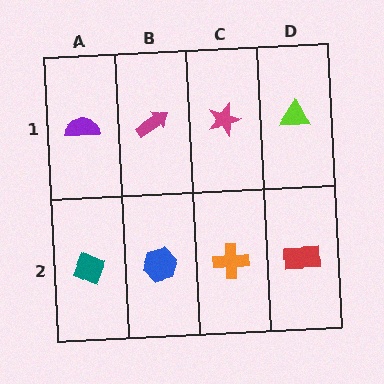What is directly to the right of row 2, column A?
A blue hexagon.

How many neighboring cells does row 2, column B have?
3.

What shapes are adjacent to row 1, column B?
A blue hexagon (row 2, column B), a purple semicircle (row 1, column A), a magenta star (row 1, column C).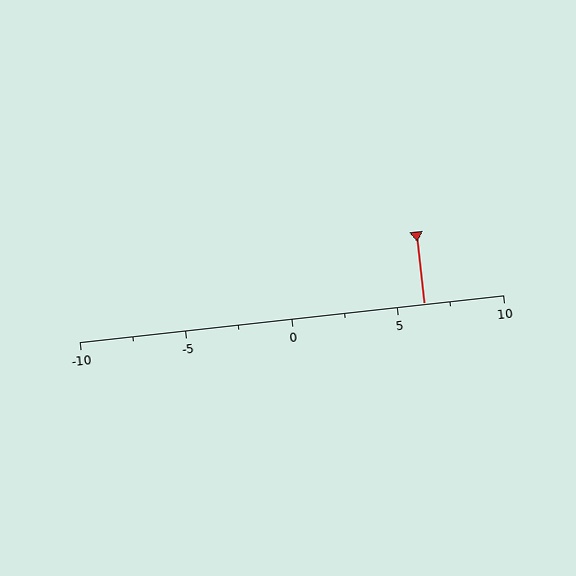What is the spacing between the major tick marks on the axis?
The major ticks are spaced 5 apart.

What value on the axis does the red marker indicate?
The marker indicates approximately 6.2.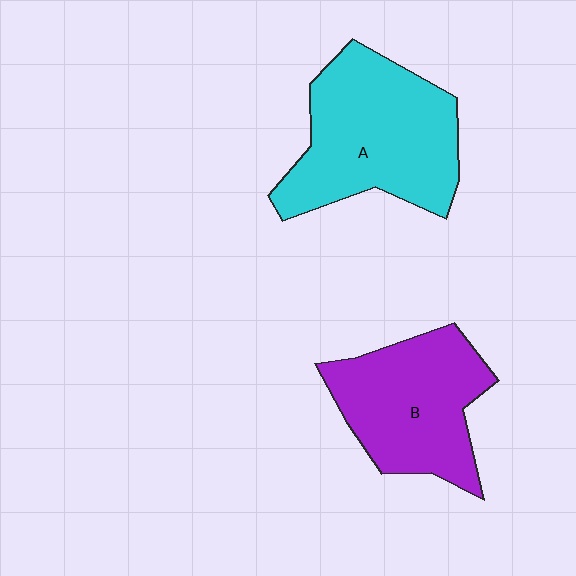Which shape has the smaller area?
Shape B (purple).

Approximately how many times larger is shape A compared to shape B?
Approximately 1.2 times.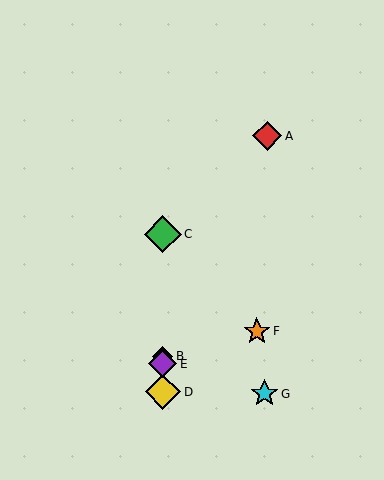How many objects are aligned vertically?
4 objects (B, C, D, E) are aligned vertically.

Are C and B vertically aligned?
Yes, both are at x≈163.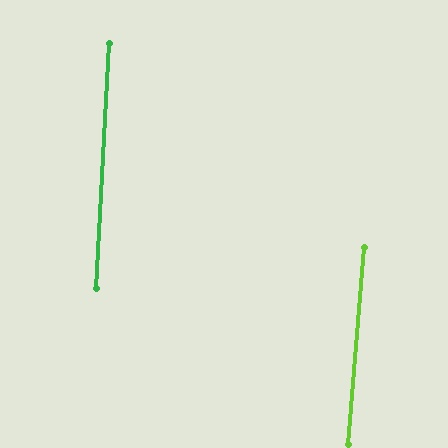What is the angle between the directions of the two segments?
Approximately 2 degrees.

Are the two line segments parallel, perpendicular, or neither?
Parallel — their directions differ by only 1.5°.